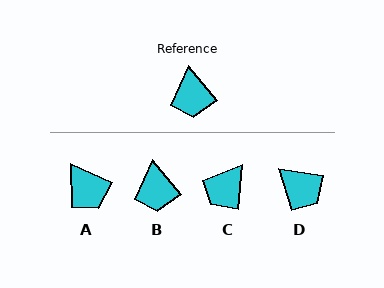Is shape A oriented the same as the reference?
No, it is off by about 26 degrees.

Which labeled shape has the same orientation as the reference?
B.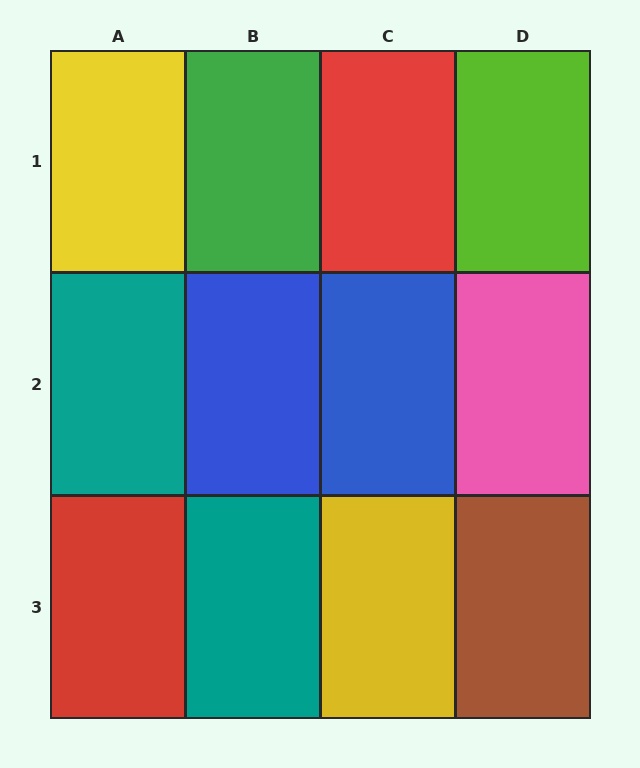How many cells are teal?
2 cells are teal.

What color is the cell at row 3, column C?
Yellow.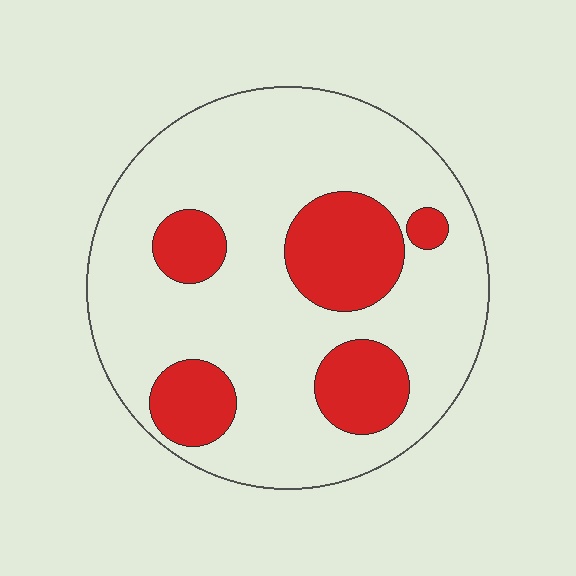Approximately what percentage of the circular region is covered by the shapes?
Approximately 25%.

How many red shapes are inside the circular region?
5.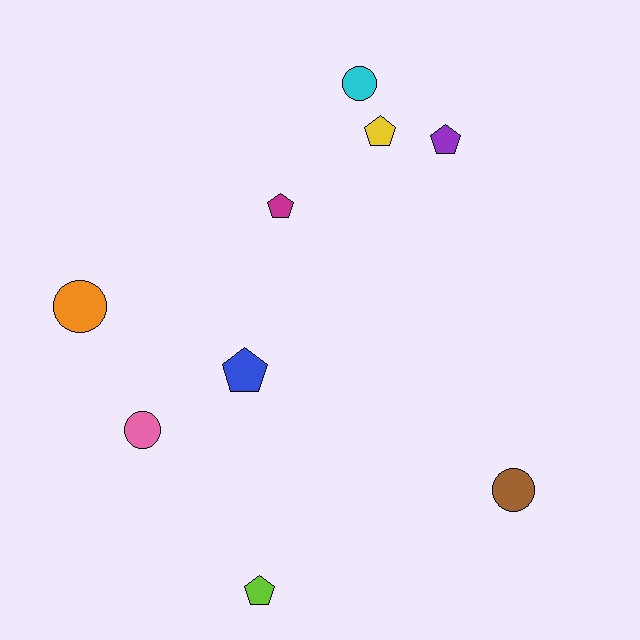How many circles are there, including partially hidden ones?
There are 4 circles.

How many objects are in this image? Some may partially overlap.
There are 9 objects.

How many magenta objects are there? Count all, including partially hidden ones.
There is 1 magenta object.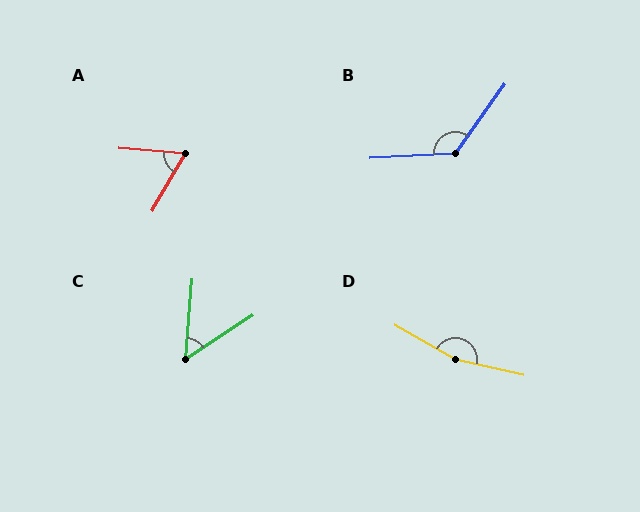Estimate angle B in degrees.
Approximately 128 degrees.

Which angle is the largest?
D, at approximately 163 degrees.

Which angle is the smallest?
C, at approximately 52 degrees.